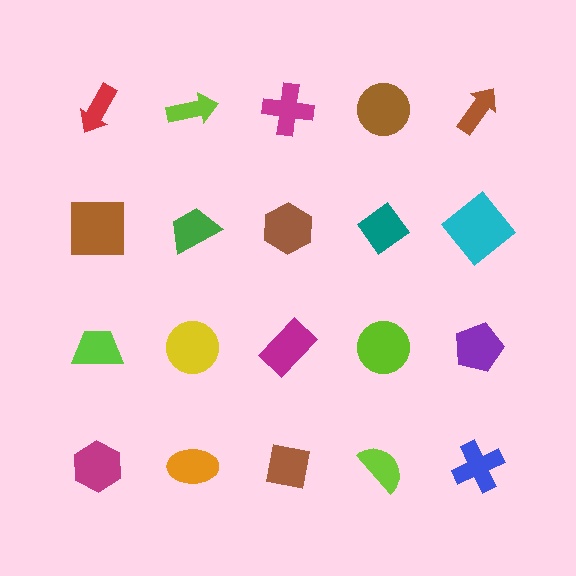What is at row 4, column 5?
A blue cross.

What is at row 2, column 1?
A brown square.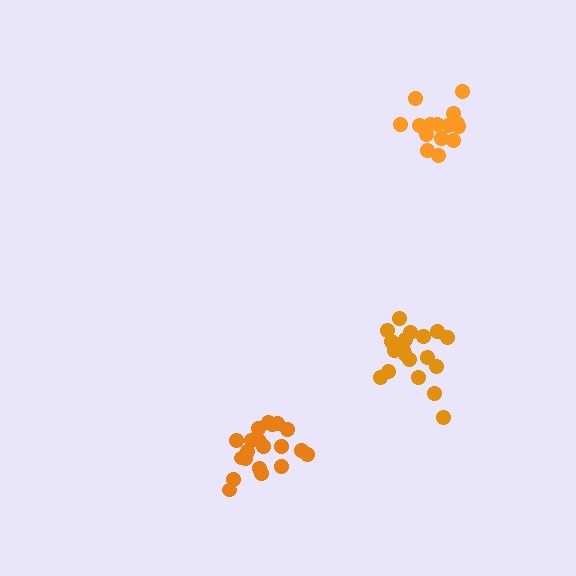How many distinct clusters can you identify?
There are 3 distinct clusters.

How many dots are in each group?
Group 1: 19 dots, Group 2: 15 dots, Group 3: 20 dots (54 total).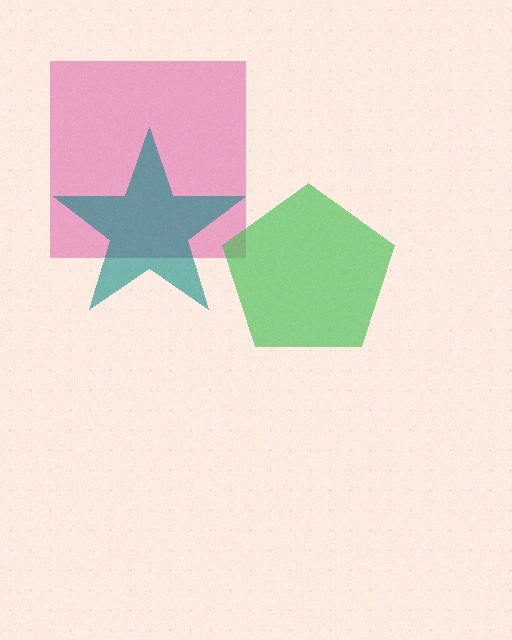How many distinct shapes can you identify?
There are 3 distinct shapes: a pink square, a green pentagon, a teal star.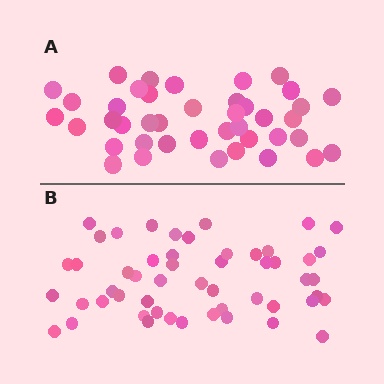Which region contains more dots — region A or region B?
Region B (the bottom region) has more dots.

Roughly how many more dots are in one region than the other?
Region B has roughly 12 or so more dots than region A.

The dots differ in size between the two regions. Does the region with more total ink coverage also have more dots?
No. Region A has more total ink coverage because its dots are larger, but region B actually contains more individual dots. Total area can be misleading — the number of items is what matters here.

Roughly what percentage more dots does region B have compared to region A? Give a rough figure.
About 25% more.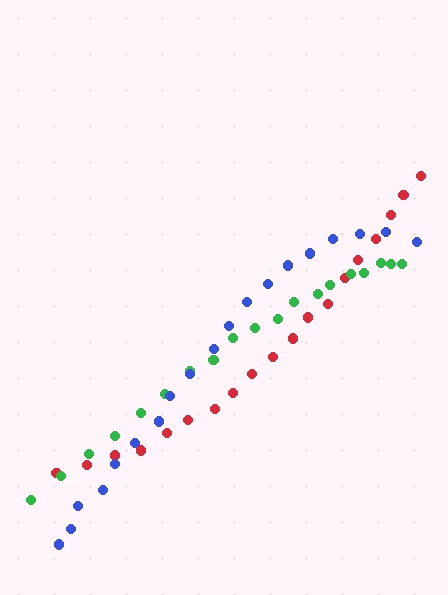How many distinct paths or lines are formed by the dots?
There are 3 distinct paths.